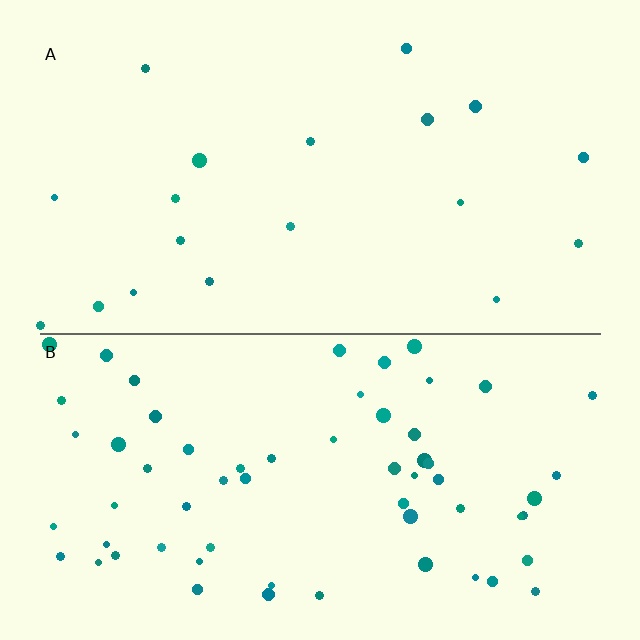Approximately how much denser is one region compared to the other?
Approximately 3.3× — region B over region A.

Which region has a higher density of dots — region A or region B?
B (the bottom).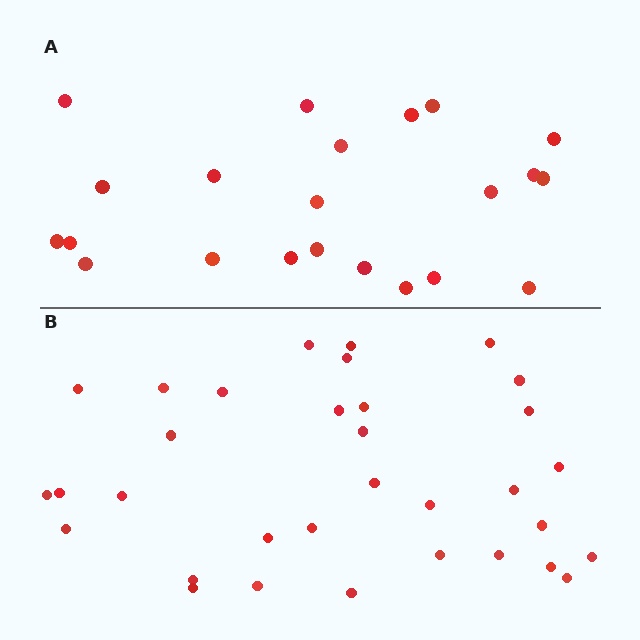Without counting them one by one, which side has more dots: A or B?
Region B (the bottom region) has more dots.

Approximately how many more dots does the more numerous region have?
Region B has roughly 12 or so more dots than region A.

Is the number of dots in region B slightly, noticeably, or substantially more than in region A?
Region B has substantially more. The ratio is roughly 1.5 to 1.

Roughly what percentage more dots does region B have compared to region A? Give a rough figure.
About 50% more.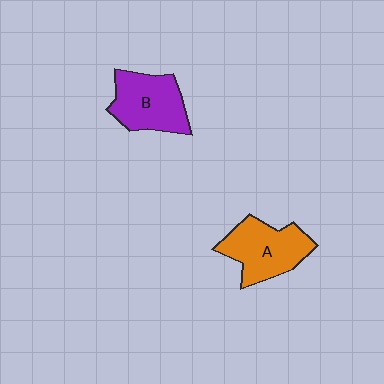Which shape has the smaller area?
Shape B (purple).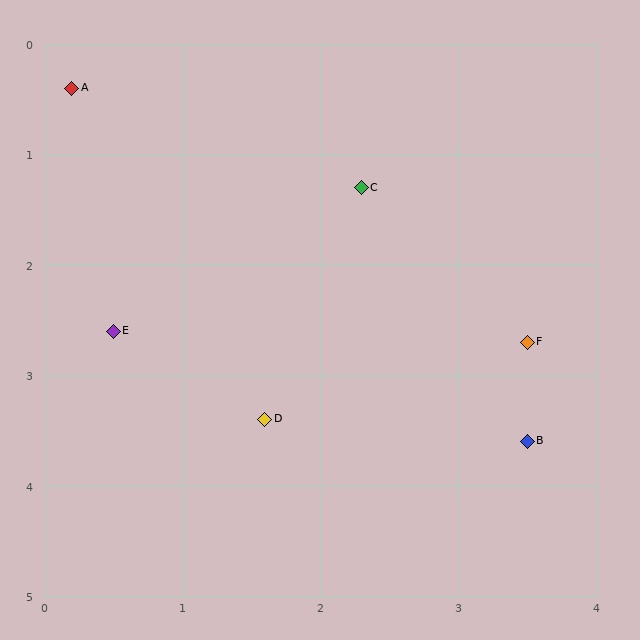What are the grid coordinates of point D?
Point D is at approximately (1.6, 3.4).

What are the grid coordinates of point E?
Point E is at approximately (0.5, 2.6).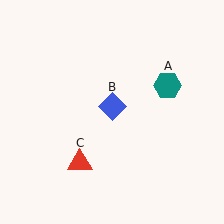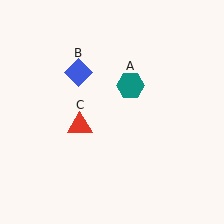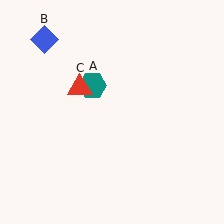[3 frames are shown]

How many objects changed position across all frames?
3 objects changed position: teal hexagon (object A), blue diamond (object B), red triangle (object C).